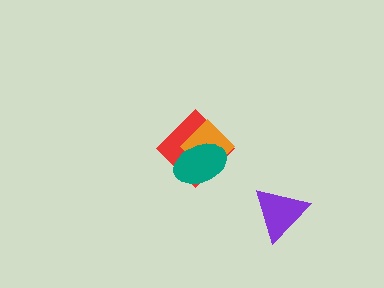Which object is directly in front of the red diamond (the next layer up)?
The orange diamond is directly in front of the red diamond.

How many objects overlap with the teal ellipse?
2 objects overlap with the teal ellipse.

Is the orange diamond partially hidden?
Yes, it is partially covered by another shape.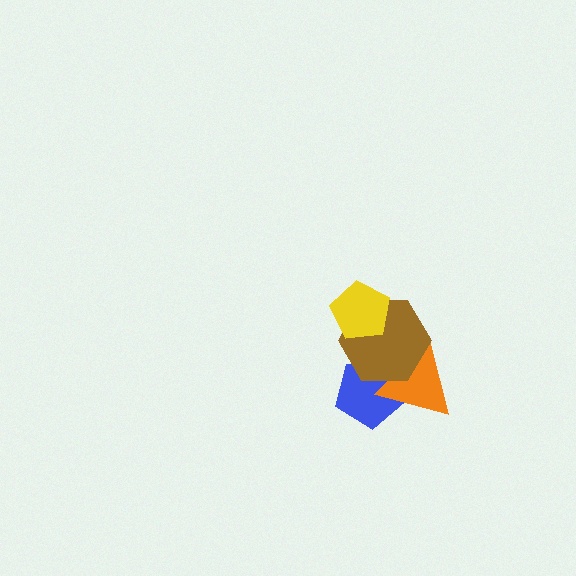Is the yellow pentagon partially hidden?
No, no other shape covers it.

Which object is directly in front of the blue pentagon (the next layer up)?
The orange triangle is directly in front of the blue pentagon.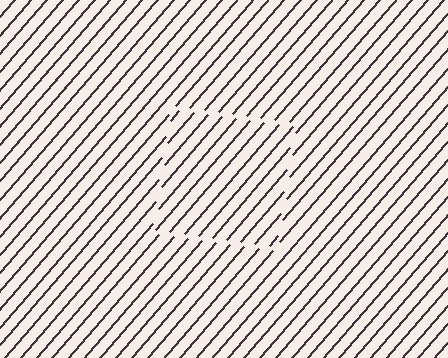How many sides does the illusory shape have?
4 sides — the line-ends trace a square.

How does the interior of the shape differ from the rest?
The interior of the shape contains the same grating, shifted by half a period — the contour is defined by the phase discontinuity where line-ends from the inner and outer gratings abut.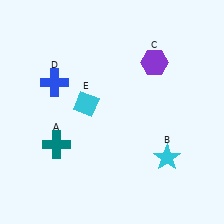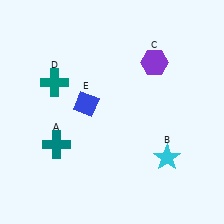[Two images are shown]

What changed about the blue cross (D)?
In Image 1, D is blue. In Image 2, it changed to teal.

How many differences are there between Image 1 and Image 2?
There are 2 differences between the two images.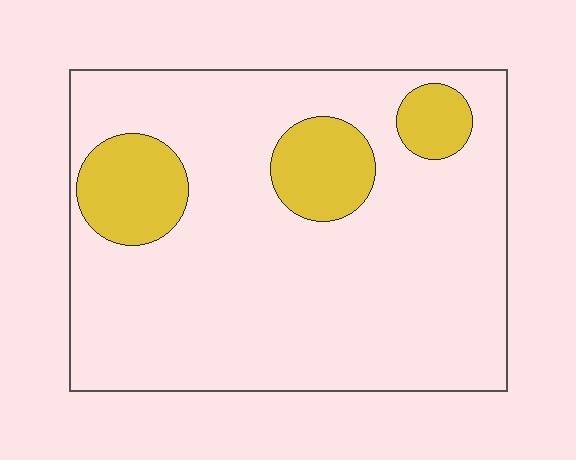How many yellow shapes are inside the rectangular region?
3.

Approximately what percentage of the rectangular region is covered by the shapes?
Approximately 15%.